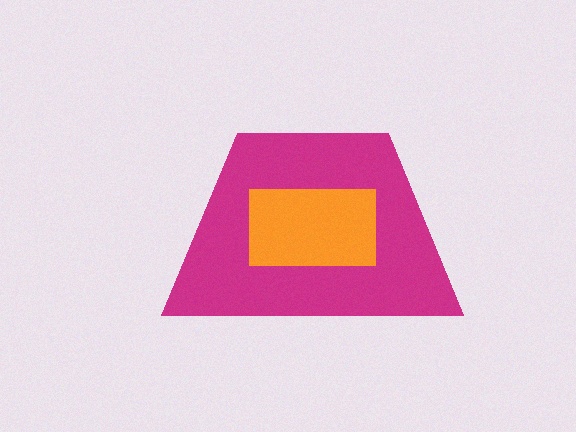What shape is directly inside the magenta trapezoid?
The orange rectangle.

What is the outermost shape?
The magenta trapezoid.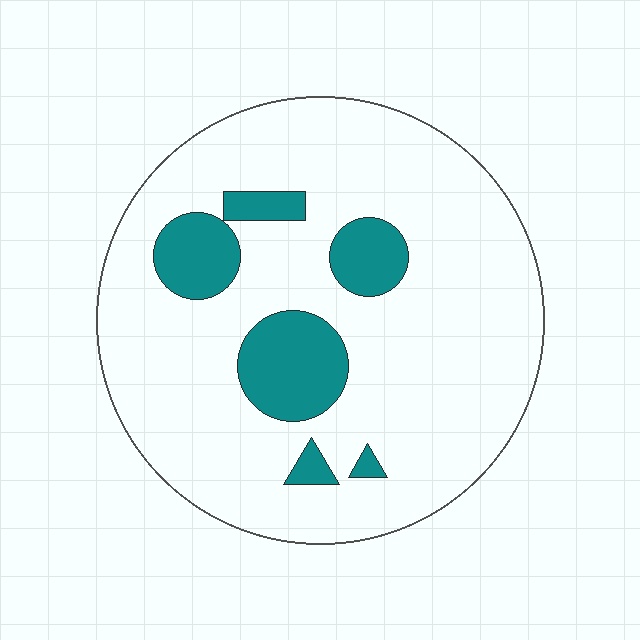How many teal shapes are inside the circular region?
6.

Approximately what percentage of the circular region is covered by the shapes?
Approximately 15%.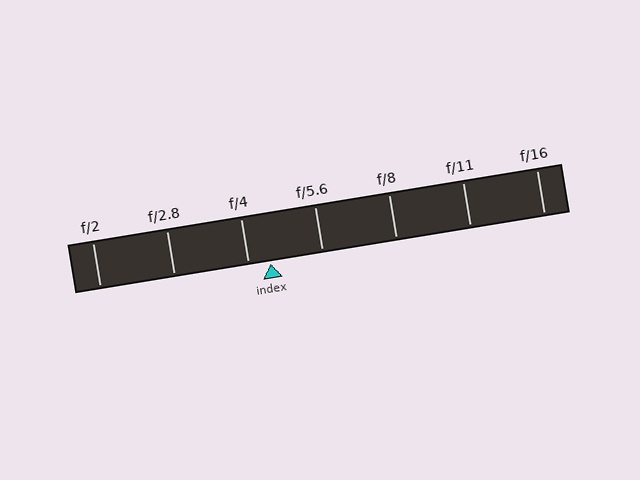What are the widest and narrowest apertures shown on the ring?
The widest aperture shown is f/2 and the narrowest is f/16.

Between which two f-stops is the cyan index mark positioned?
The index mark is between f/4 and f/5.6.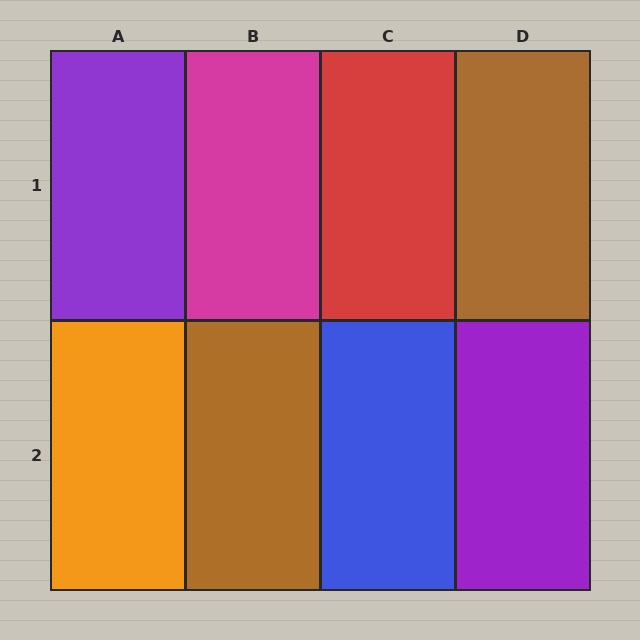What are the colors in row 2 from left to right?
Orange, brown, blue, purple.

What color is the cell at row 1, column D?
Brown.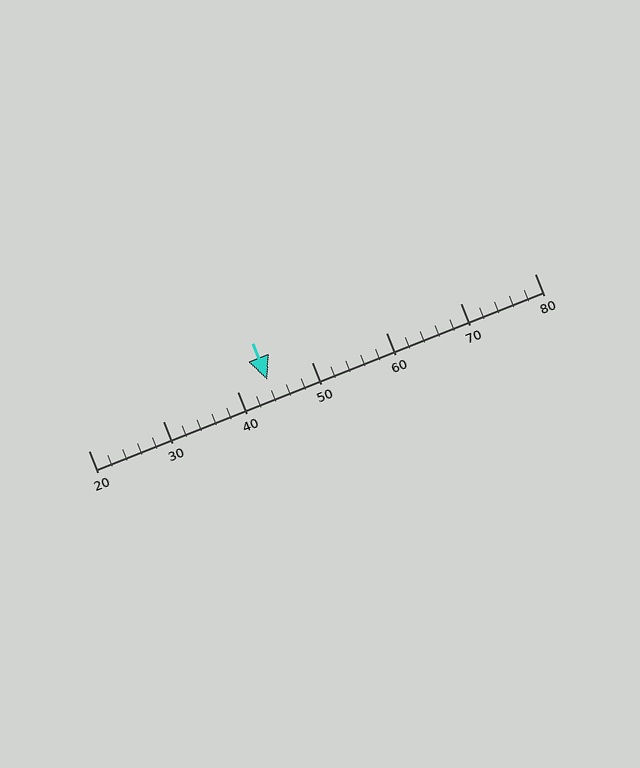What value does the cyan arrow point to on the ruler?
The cyan arrow points to approximately 44.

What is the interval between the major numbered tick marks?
The major tick marks are spaced 10 units apart.